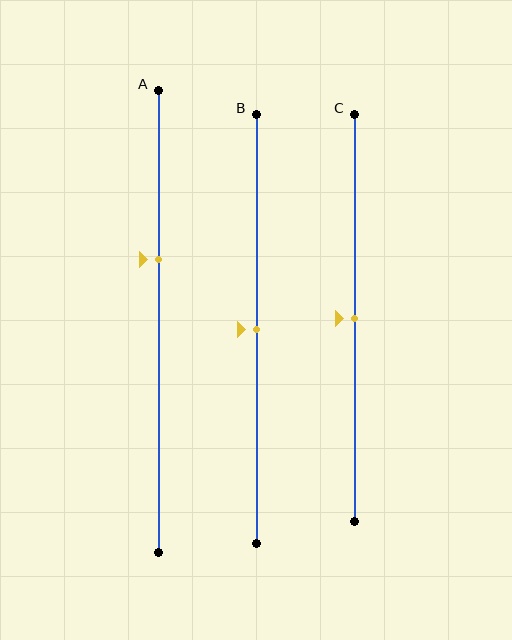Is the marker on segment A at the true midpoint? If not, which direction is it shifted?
No, the marker on segment A is shifted upward by about 13% of the segment length.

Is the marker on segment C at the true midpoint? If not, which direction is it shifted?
Yes, the marker on segment C is at the true midpoint.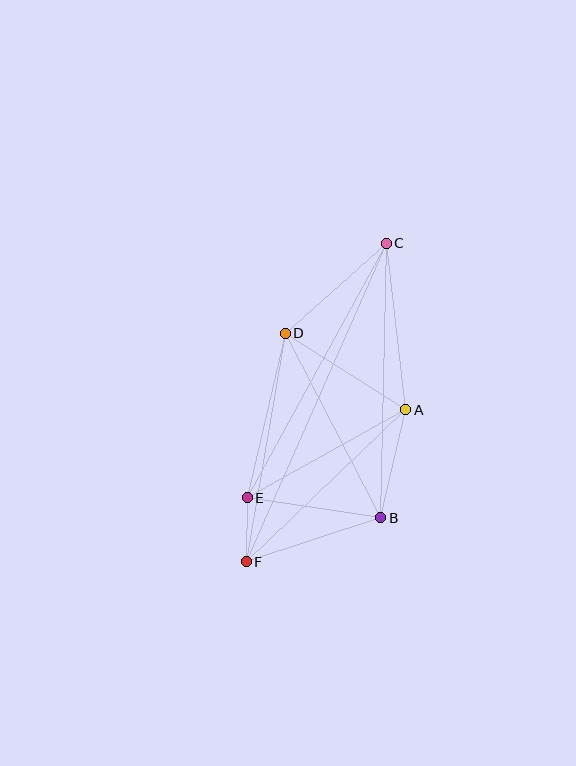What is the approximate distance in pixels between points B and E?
The distance between B and E is approximately 135 pixels.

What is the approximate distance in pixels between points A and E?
The distance between A and E is approximately 181 pixels.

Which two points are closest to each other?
Points E and F are closest to each other.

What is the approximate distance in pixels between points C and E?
The distance between C and E is approximately 290 pixels.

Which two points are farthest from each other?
Points C and F are farthest from each other.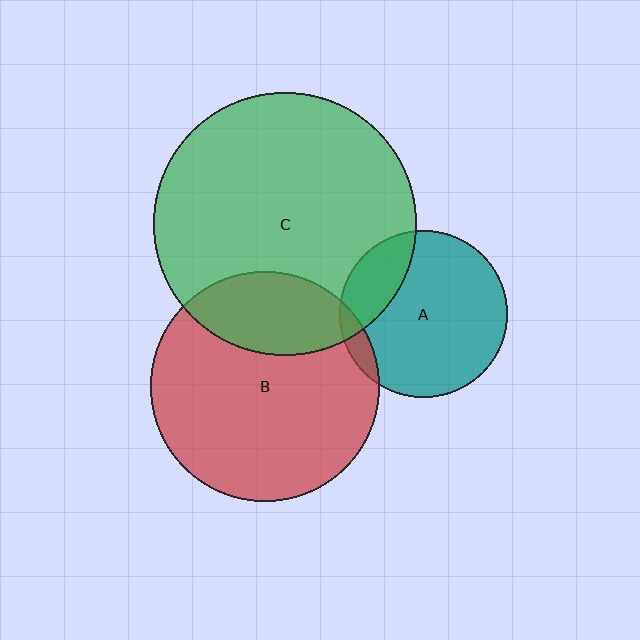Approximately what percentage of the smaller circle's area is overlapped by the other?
Approximately 5%.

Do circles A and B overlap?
Yes.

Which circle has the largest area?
Circle C (green).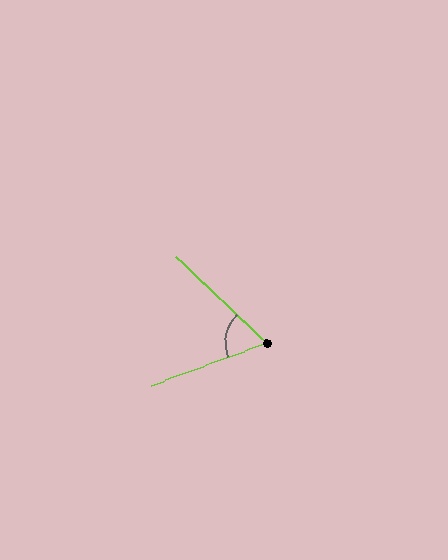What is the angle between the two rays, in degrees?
Approximately 64 degrees.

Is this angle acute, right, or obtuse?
It is acute.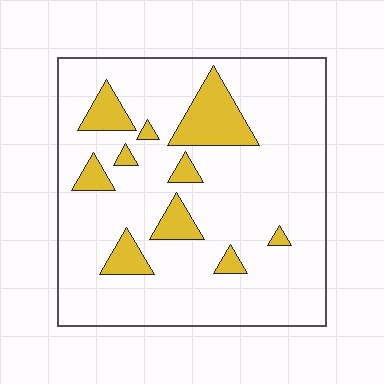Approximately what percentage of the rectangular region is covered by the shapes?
Approximately 15%.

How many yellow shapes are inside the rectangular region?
10.